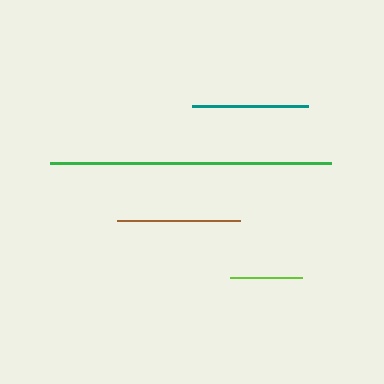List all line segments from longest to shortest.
From longest to shortest: green, brown, teal, lime.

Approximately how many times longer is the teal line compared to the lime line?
The teal line is approximately 1.6 times the length of the lime line.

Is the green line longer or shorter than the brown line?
The green line is longer than the brown line.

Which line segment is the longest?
The green line is the longest at approximately 282 pixels.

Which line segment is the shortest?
The lime line is the shortest at approximately 72 pixels.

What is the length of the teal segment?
The teal segment is approximately 116 pixels long.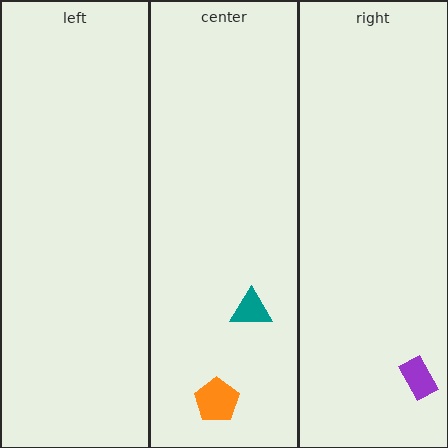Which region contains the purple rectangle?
The right region.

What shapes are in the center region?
The teal triangle, the orange pentagon.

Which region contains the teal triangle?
The center region.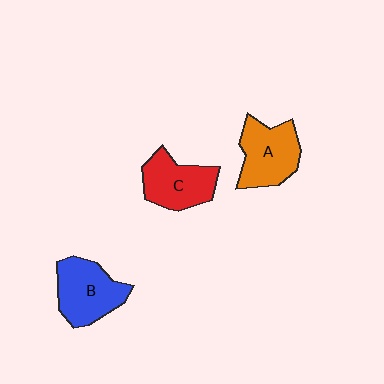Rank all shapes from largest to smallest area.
From largest to smallest: B (blue), A (orange), C (red).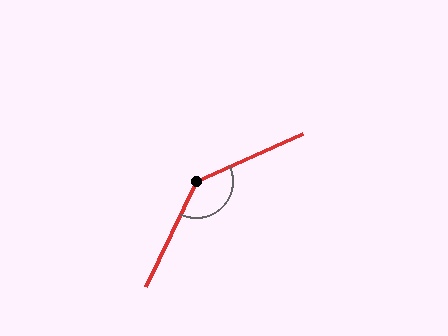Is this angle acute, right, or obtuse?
It is obtuse.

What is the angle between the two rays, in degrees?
Approximately 140 degrees.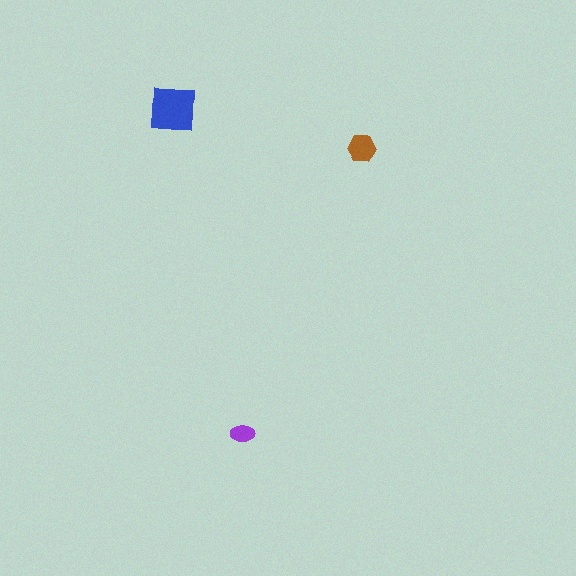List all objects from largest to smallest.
The blue square, the brown hexagon, the purple ellipse.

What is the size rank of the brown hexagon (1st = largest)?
2nd.